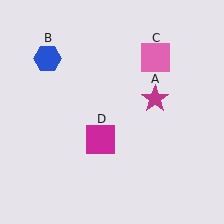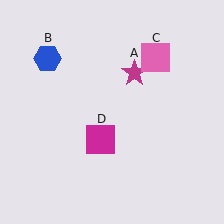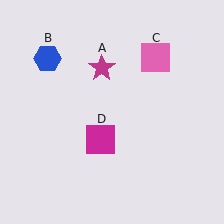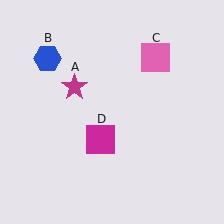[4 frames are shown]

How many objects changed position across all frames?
1 object changed position: magenta star (object A).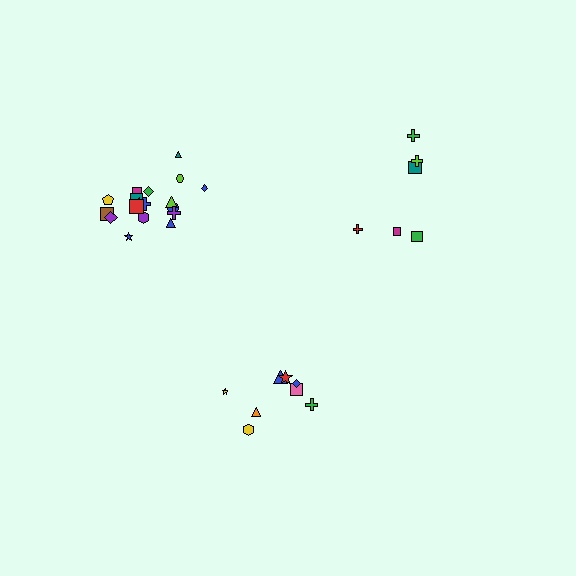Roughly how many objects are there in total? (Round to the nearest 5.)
Roughly 30 objects in total.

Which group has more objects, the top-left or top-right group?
The top-left group.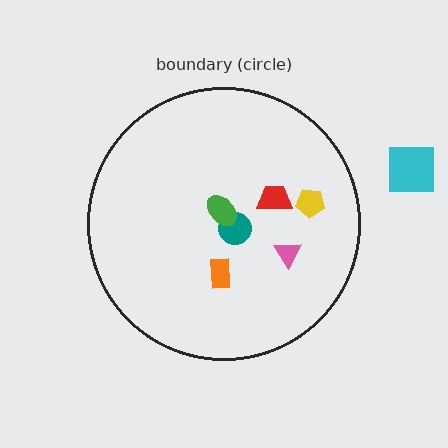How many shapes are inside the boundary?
6 inside, 1 outside.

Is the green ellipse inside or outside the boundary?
Inside.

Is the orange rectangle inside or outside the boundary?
Inside.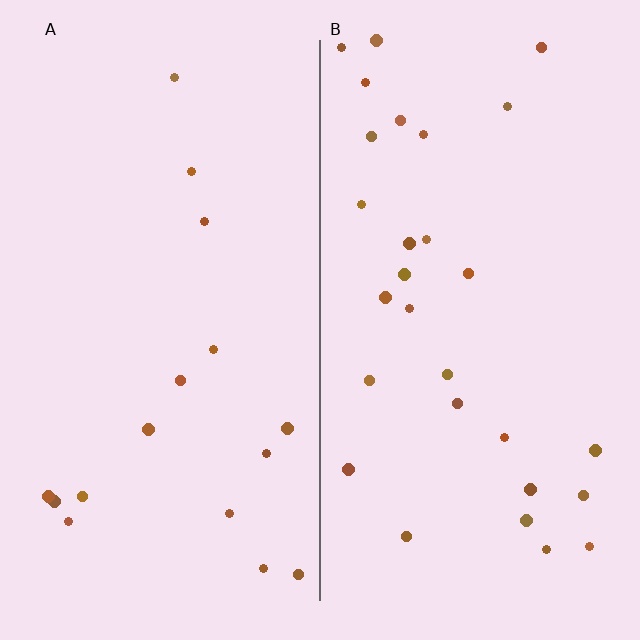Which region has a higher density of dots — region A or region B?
B (the right).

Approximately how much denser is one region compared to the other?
Approximately 1.8× — region B over region A.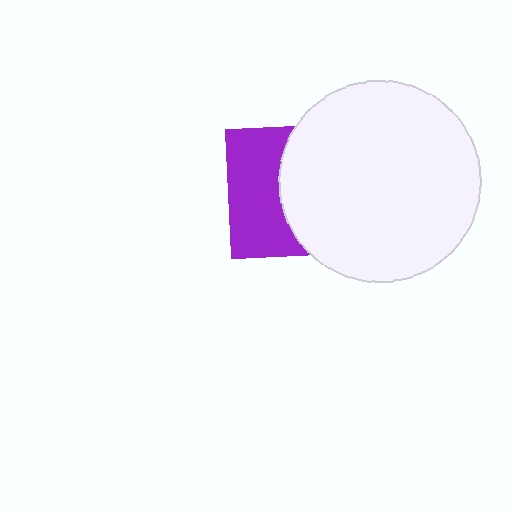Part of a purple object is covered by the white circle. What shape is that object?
It is a square.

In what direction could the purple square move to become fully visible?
The purple square could move left. That would shift it out from behind the white circle entirely.